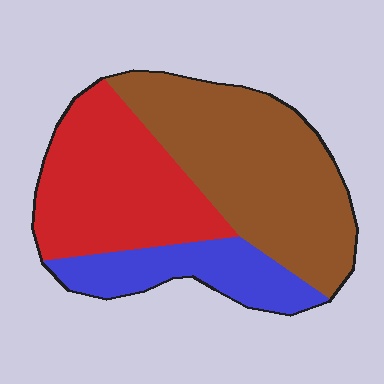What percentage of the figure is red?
Red covers around 35% of the figure.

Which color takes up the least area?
Blue, at roughly 20%.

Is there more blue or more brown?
Brown.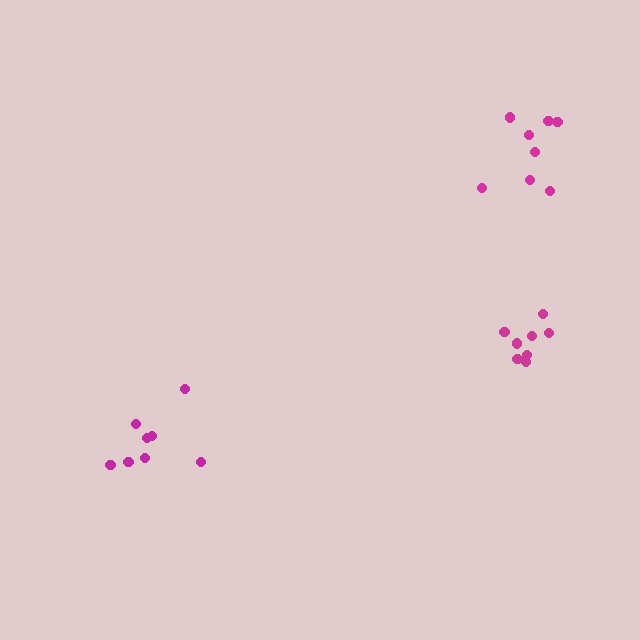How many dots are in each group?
Group 1: 8 dots, Group 2: 8 dots, Group 3: 8 dots (24 total).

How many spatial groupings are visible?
There are 3 spatial groupings.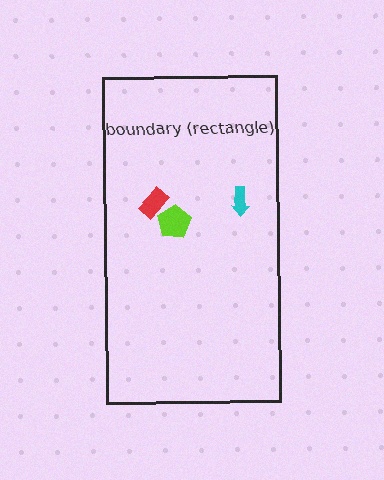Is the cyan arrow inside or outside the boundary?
Inside.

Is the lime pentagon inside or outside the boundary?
Inside.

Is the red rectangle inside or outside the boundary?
Inside.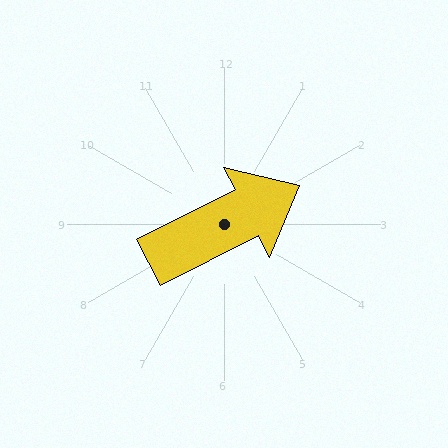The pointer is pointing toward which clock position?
Roughly 2 o'clock.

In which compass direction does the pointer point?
Northeast.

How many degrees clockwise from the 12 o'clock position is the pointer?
Approximately 63 degrees.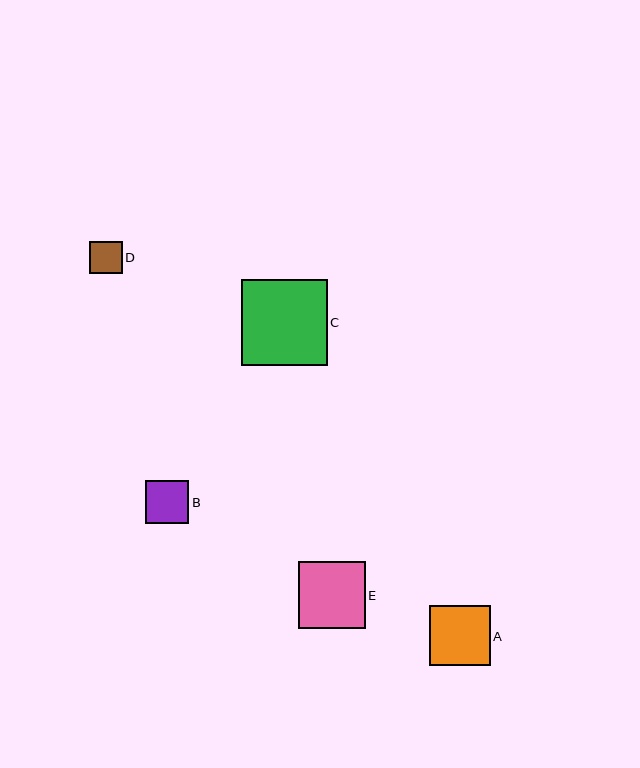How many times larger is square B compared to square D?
Square B is approximately 1.3 times the size of square D.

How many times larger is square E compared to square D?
Square E is approximately 2.1 times the size of square D.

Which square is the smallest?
Square D is the smallest with a size of approximately 32 pixels.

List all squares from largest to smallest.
From largest to smallest: C, E, A, B, D.